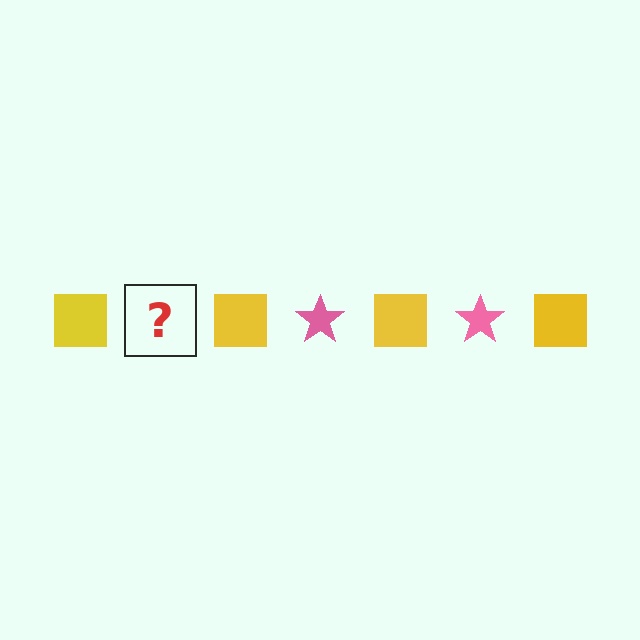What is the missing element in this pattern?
The missing element is a pink star.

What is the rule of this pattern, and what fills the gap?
The rule is that the pattern alternates between yellow square and pink star. The gap should be filled with a pink star.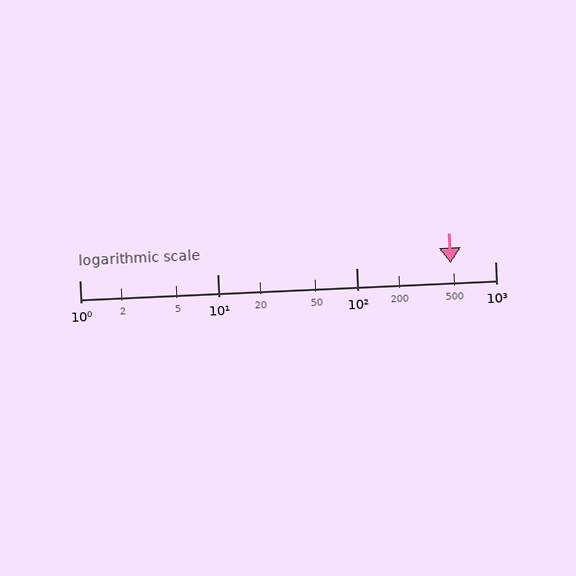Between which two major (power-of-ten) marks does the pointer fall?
The pointer is between 100 and 1000.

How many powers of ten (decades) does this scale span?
The scale spans 3 decades, from 1 to 1000.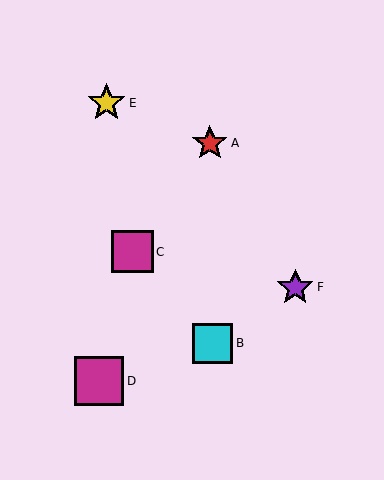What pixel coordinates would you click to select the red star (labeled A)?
Click at (210, 143) to select the red star A.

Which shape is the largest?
The magenta square (labeled D) is the largest.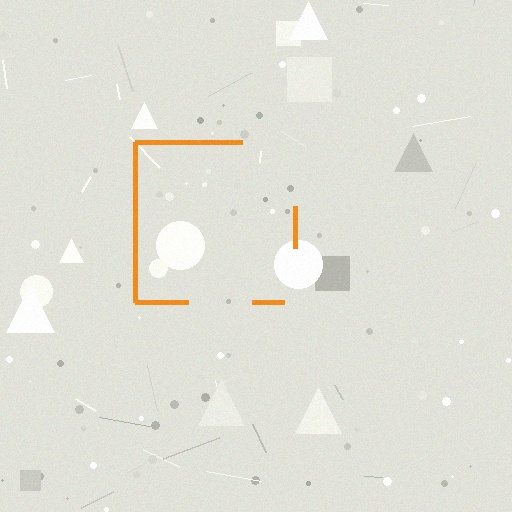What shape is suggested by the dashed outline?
The dashed outline suggests a square.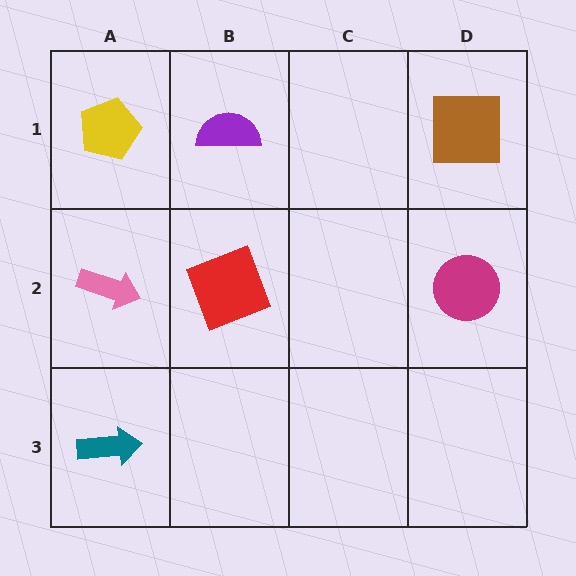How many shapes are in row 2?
3 shapes.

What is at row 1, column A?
A yellow pentagon.